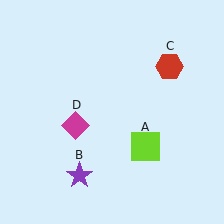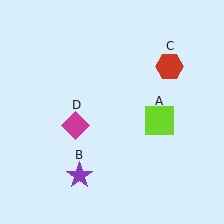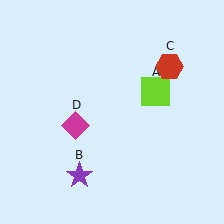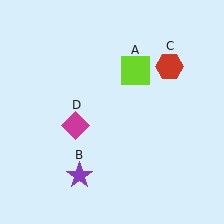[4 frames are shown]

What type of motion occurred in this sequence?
The lime square (object A) rotated counterclockwise around the center of the scene.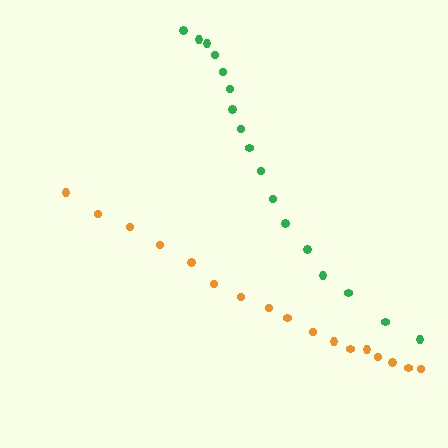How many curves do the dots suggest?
There are 2 distinct paths.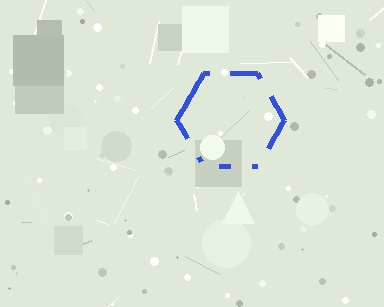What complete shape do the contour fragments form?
The contour fragments form a hexagon.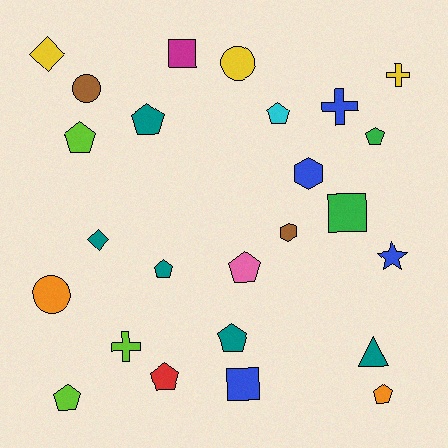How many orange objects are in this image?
There are 2 orange objects.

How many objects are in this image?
There are 25 objects.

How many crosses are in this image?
There are 3 crosses.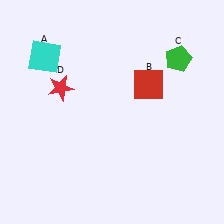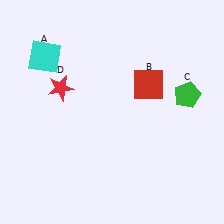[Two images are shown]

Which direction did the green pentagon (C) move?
The green pentagon (C) moved down.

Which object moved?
The green pentagon (C) moved down.